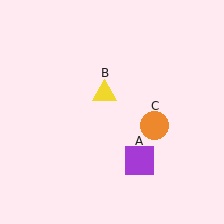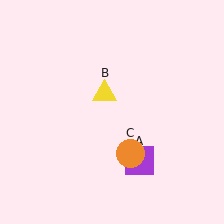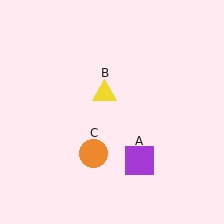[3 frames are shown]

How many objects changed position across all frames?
1 object changed position: orange circle (object C).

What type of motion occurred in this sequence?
The orange circle (object C) rotated clockwise around the center of the scene.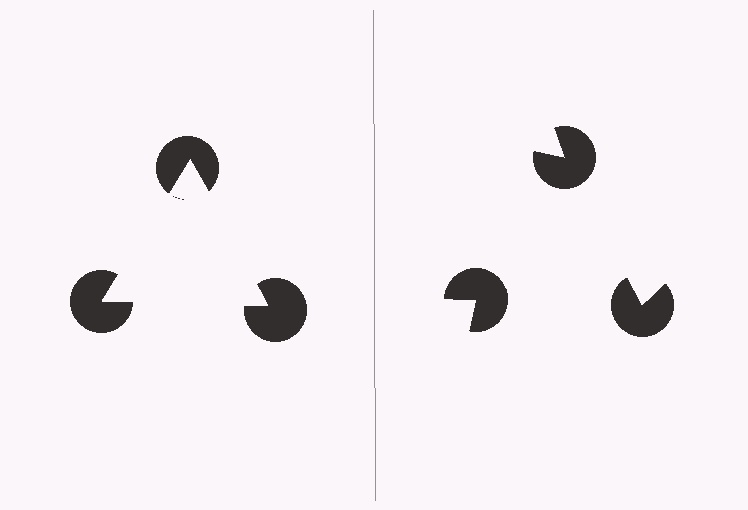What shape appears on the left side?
An illusory triangle.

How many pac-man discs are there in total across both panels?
6 — 3 on each side.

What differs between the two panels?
The pac-man discs are positioned identically on both sides; only the wedge orientations differ. On the left they align to a triangle; on the right they are misaligned.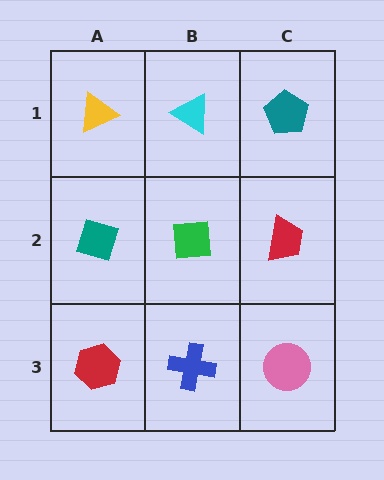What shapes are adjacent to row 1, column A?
A teal diamond (row 2, column A), a cyan triangle (row 1, column B).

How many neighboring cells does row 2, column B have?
4.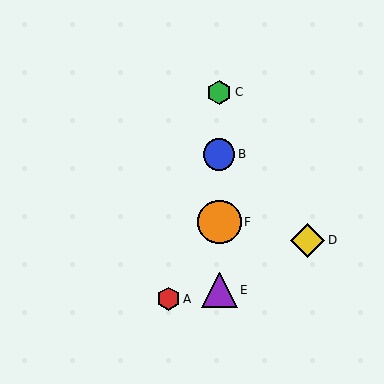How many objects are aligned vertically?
4 objects (B, C, E, F) are aligned vertically.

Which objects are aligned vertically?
Objects B, C, E, F are aligned vertically.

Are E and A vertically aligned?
No, E is at x≈219 and A is at x≈169.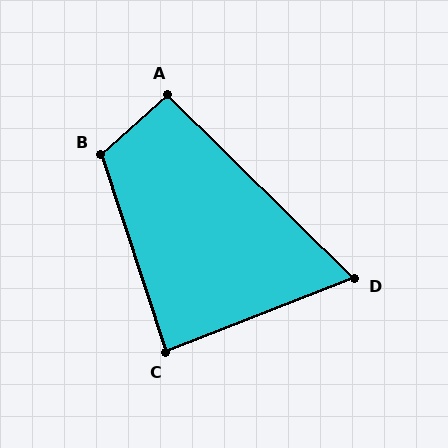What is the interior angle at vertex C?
Approximately 87 degrees (approximately right).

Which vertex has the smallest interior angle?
D, at approximately 66 degrees.